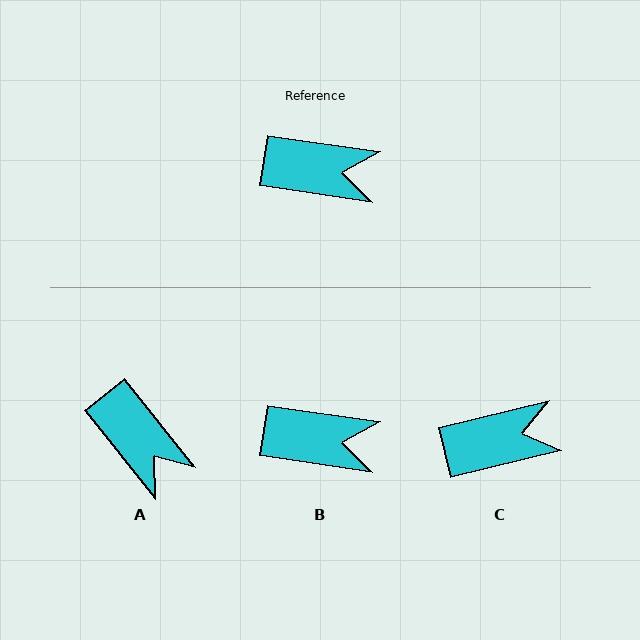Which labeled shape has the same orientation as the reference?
B.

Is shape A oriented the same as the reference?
No, it is off by about 43 degrees.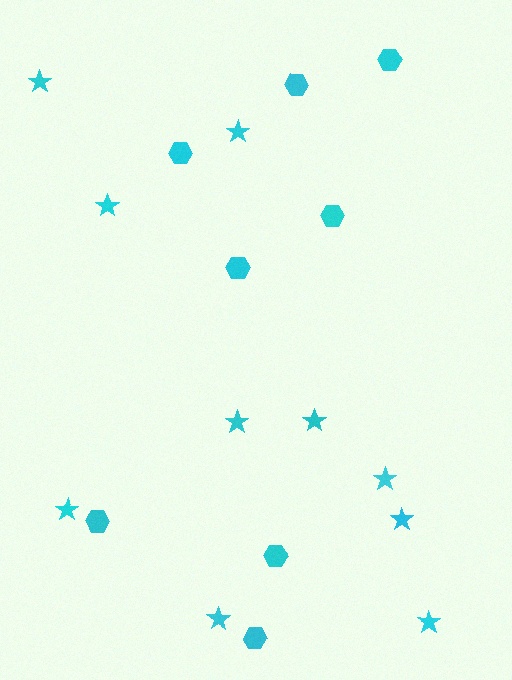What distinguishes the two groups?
There are 2 groups: one group of stars (10) and one group of hexagons (8).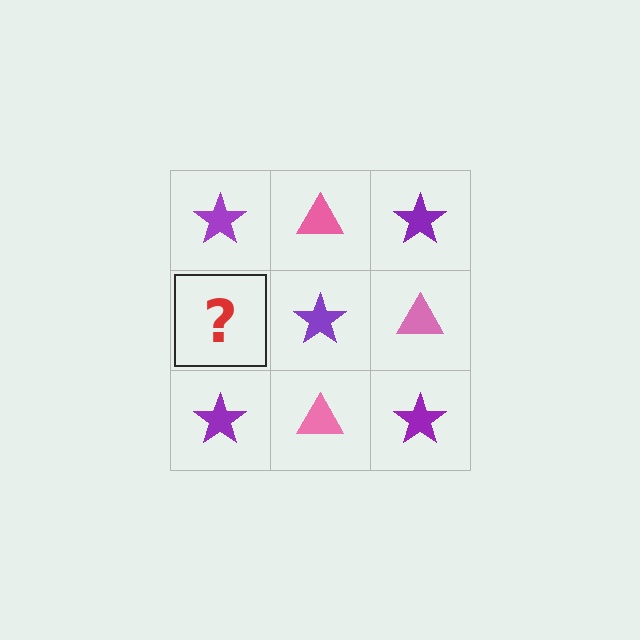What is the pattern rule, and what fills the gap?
The rule is that it alternates purple star and pink triangle in a checkerboard pattern. The gap should be filled with a pink triangle.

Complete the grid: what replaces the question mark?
The question mark should be replaced with a pink triangle.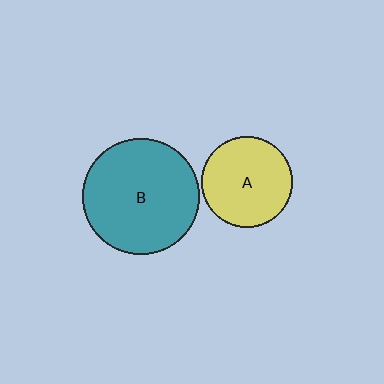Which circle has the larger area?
Circle B (teal).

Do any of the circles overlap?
No, none of the circles overlap.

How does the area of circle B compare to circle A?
Approximately 1.6 times.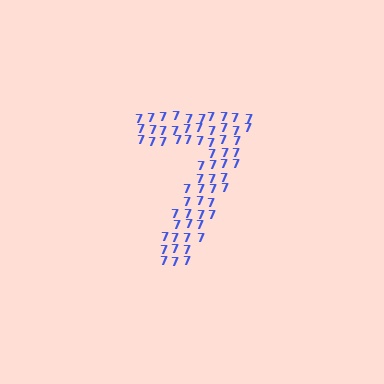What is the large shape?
The large shape is the digit 7.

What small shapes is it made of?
It is made of small digit 7's.